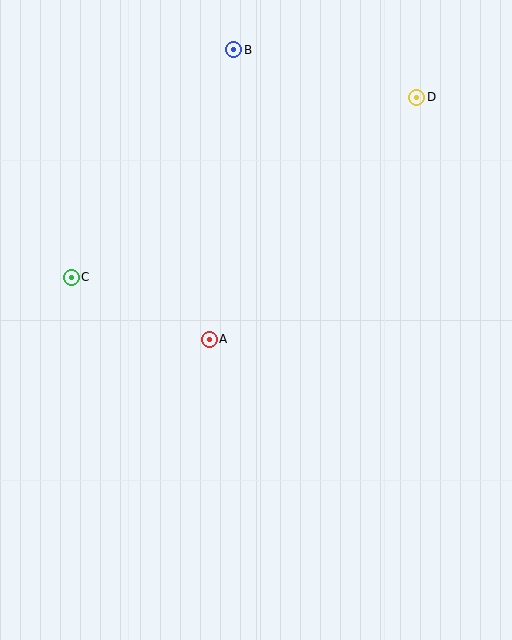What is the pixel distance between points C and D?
The distance between C and D is 390 pixels.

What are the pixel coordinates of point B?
Point B is at (234, 50).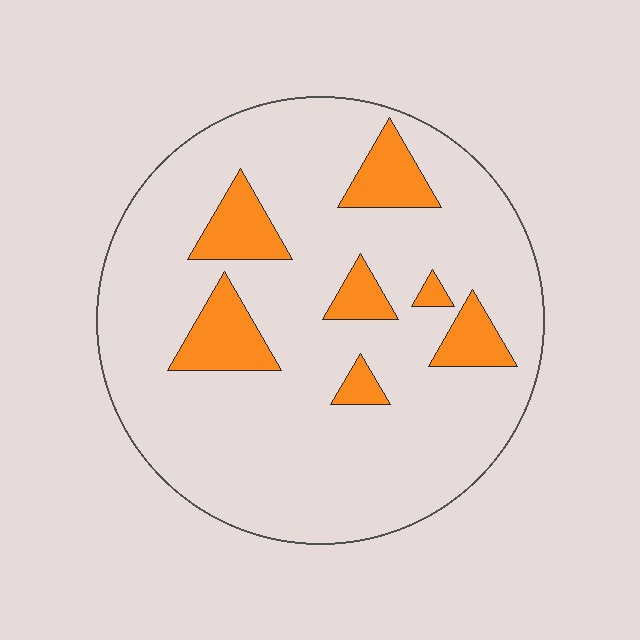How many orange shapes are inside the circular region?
7.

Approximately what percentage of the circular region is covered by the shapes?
Approximately 15%.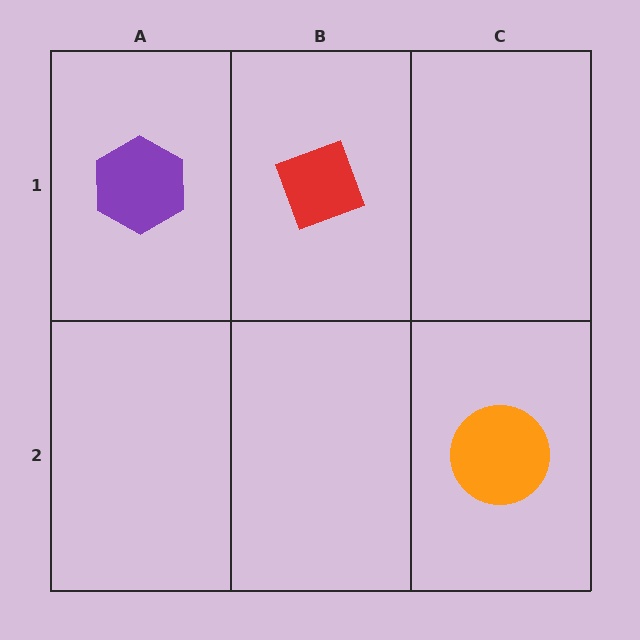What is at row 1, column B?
A red diamond.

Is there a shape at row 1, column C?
No, that cell is empty.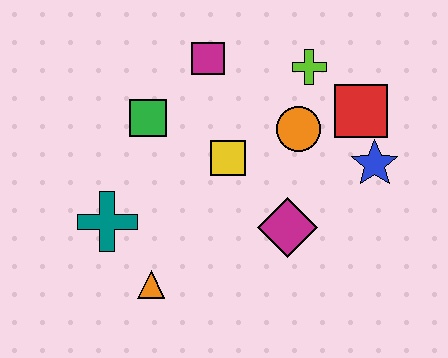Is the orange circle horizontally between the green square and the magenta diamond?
No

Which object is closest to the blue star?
The red square is closest to the blue star.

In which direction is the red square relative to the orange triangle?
The red square is to the right of the orange triangle.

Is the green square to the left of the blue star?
Yes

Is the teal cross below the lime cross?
Yes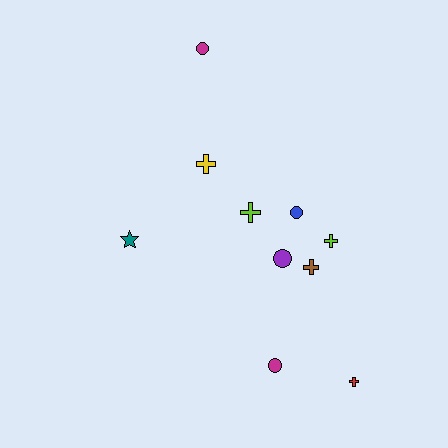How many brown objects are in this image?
There is 1 brown object.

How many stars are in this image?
There is 1 star.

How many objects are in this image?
There are 10 objects.